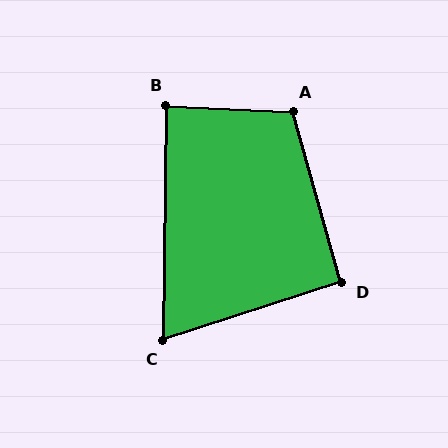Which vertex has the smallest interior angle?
C, at approximately 71 degrees.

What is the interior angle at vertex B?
Approximately 88 degrees (approximately right).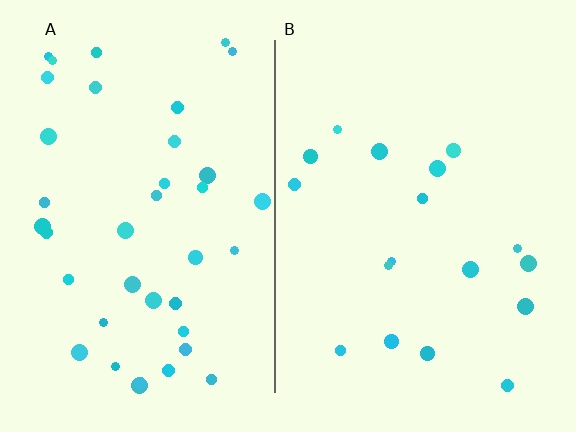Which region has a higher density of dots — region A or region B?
A (the left).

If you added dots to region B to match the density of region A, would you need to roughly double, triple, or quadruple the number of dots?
Approximately double.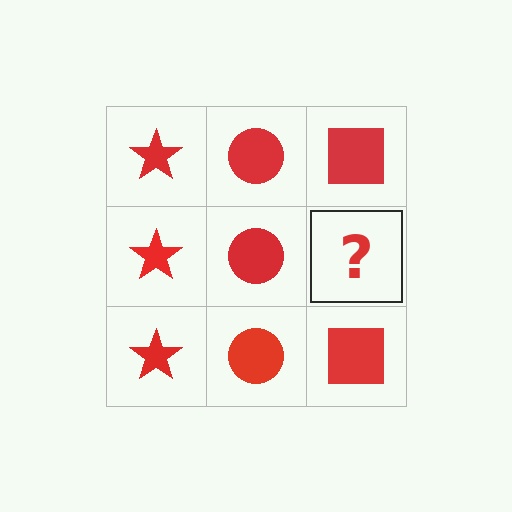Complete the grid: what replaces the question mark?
The question mark should be replaced with a red square.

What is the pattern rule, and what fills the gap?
The rule is that each column has a consistent shape. The gap should be filled with a red square.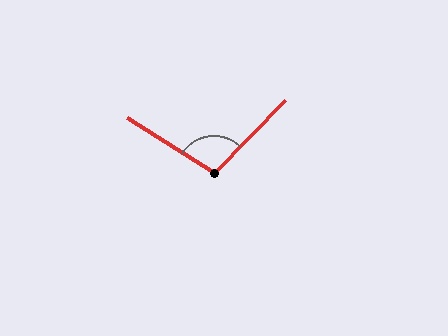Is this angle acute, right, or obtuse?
It is obtuse.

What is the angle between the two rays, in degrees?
Approximately 102 degrees.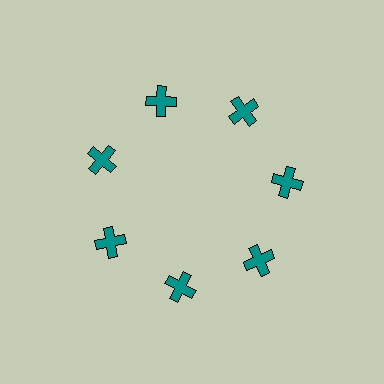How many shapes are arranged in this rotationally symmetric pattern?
There are 7 shapes, arranged in 7 groups of 1.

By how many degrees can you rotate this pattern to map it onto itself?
The pattern maps onto itself every 51 degrees of rotation.